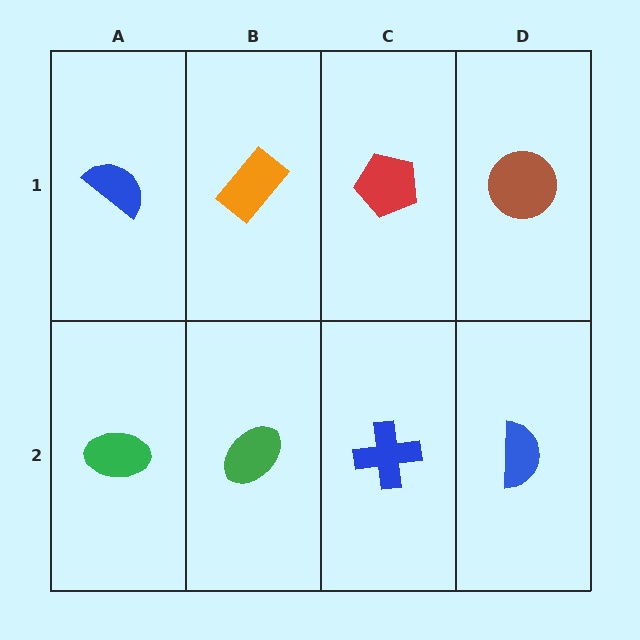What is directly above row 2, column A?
A blue semicircle.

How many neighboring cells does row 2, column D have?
2.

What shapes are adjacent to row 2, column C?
A red pentagon (row 1, column C), a green ellipse (row 2, column B), a blue semicircle (row 2, column D).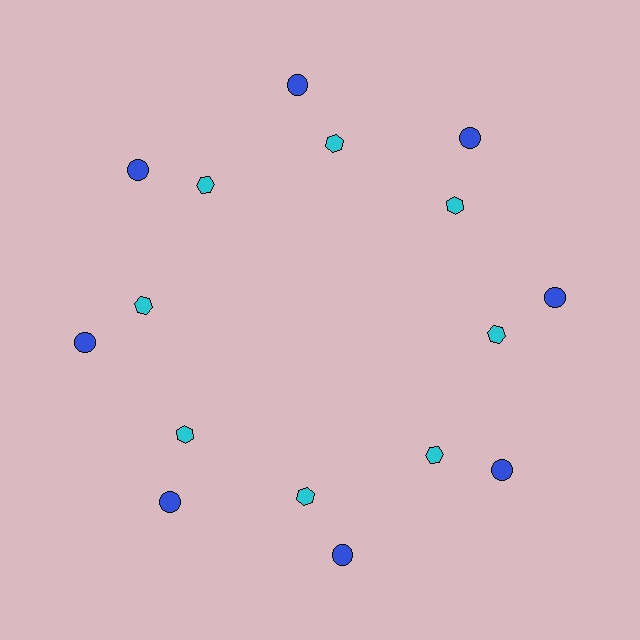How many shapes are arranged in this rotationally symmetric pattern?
There are 16 shapes, arranged in 8 groups of 2.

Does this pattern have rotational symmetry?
Yes, this pattern has 8-fold rotational symmetry. It looks the same after rotating 45 degrees around the center.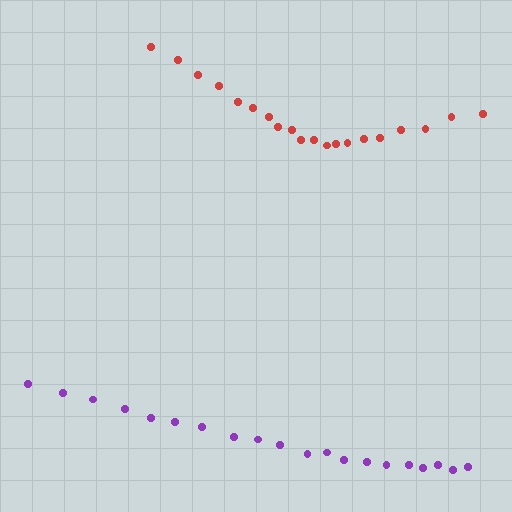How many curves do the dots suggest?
There are 2 distinct paths.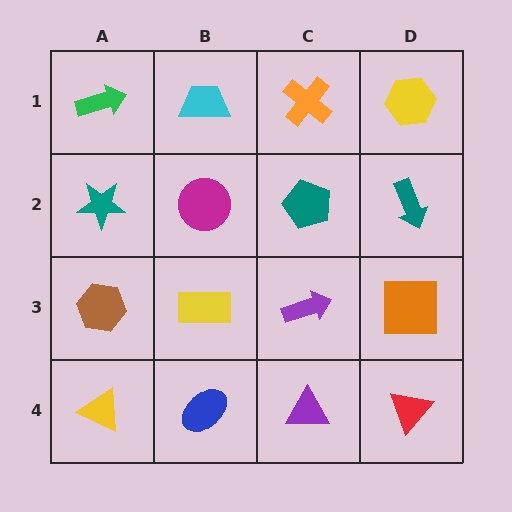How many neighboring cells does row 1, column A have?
2.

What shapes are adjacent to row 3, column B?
A magenta circle (row 2, column B), a blue ellipse (row 4, column B), a brown hexagon (row 3, column A), a purple arrow (row 3, column C).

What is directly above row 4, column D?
An orange square.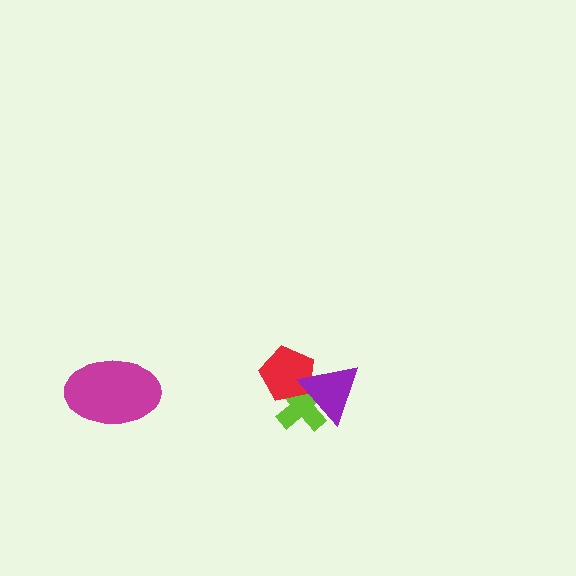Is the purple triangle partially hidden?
No, no other shape covers it.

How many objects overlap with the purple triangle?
2 objects overlap with the purple triangle.